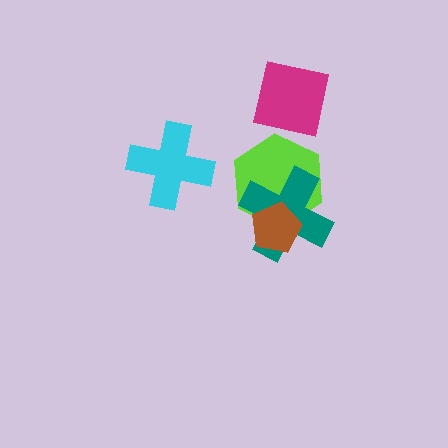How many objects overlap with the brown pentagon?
2 objects overlap with the brown pentagon.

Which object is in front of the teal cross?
The brown pentagon is in front of the teal cross.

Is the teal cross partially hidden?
Yes, it is partially covered by another shape.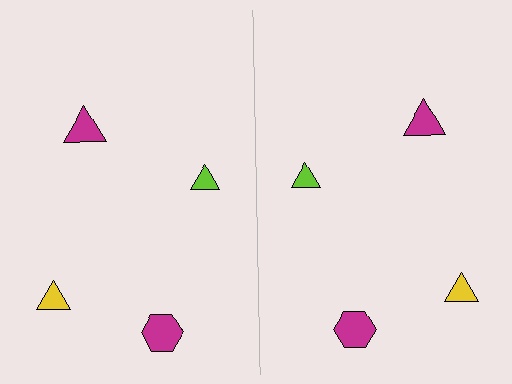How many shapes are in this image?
There are 8 shapes in this image.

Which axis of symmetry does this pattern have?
The pattern has a vertical axis of symmetry running through the center of the image.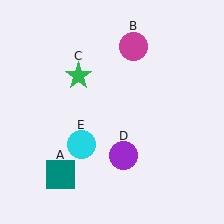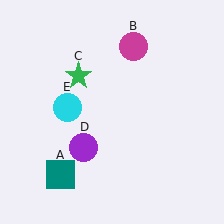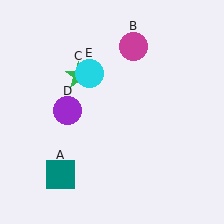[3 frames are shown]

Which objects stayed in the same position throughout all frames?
Teal square (object A) and magenta circle (object B) and green star (object C) remained stationary.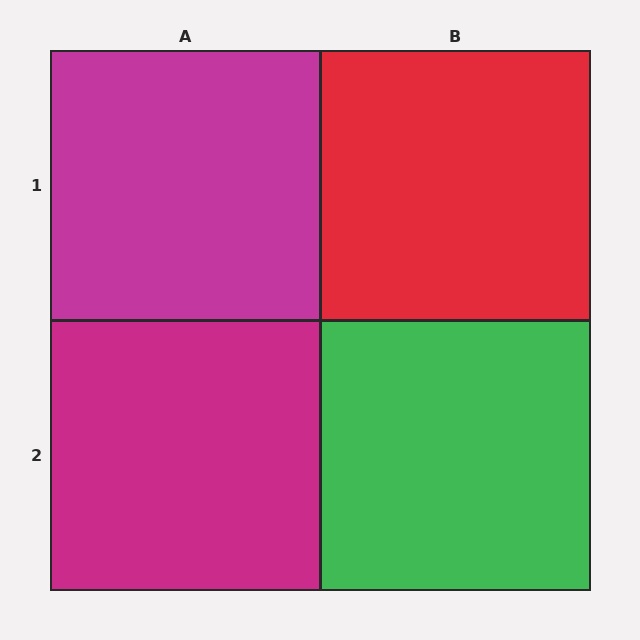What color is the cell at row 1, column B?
Red.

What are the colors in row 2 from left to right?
Magenta, green.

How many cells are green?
1 cell is green.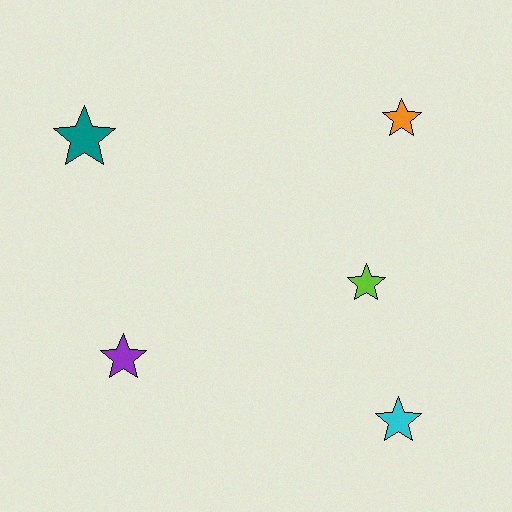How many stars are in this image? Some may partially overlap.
There are 5 stars.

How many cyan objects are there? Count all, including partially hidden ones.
There is 1 cyan object.